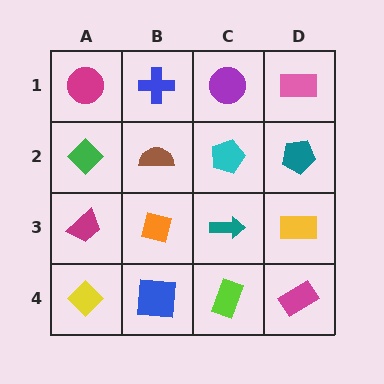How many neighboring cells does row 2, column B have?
4.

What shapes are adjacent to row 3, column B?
A brown semicircle (row 2, column B), a blue square (row 4, column B), a magenta trapezoid (row 3, column A), a teal arrow (row 3, column C).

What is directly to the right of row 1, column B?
A purple circle.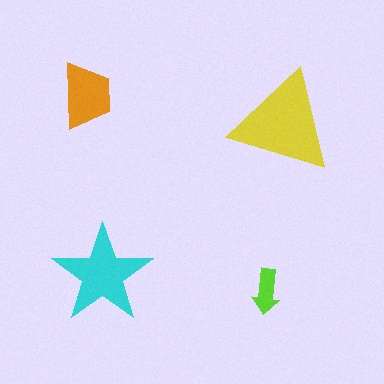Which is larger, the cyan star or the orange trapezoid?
The cyan star.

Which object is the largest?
The yellow triangle.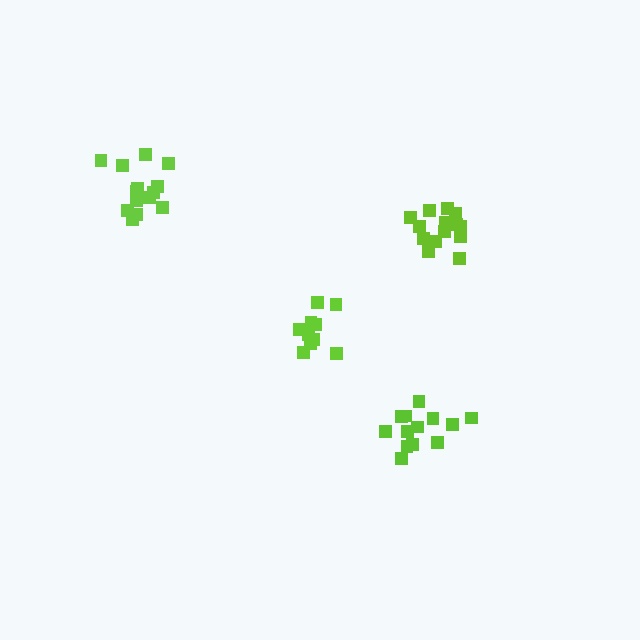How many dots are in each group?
Group 1: 10 dots, Group 2: 13 dots, Group 3: 14 dots, Group 4: 14 dots (51 total).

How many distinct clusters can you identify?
There are 4 distinct clusters.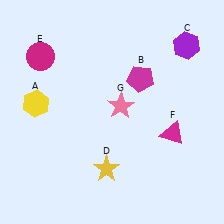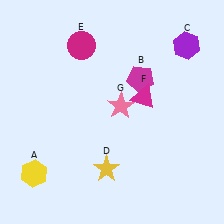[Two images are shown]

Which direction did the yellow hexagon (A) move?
The yellow hexagon (A) moved down.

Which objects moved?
The objects that moved are: the yellow hexagon (A), the magenta circle (E), the magenta triangle (F).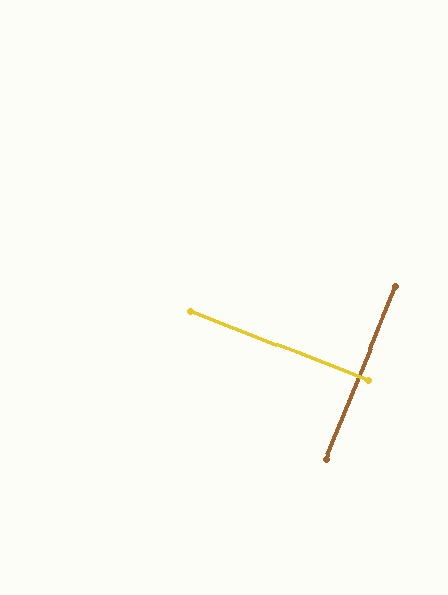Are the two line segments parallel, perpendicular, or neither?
Perpendicular — they meet at approximately 89°.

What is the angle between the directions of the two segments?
Approximately 89 degrees.